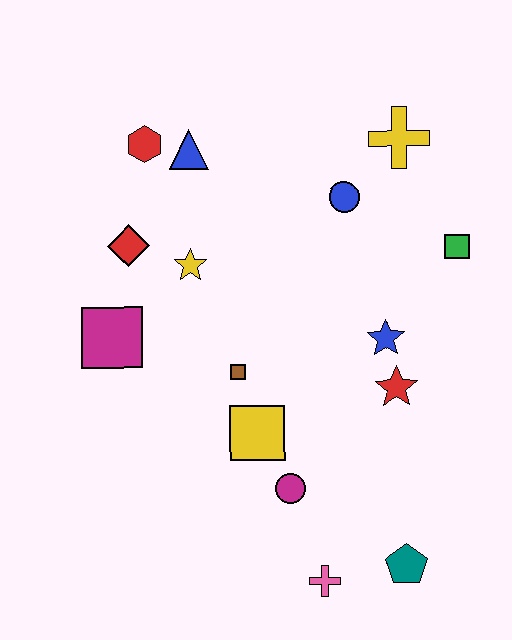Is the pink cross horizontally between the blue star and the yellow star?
Yes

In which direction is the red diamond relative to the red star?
The red diamond is to the left of the red star.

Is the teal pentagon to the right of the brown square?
Yes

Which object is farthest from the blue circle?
The pink cross is farthest from the blue circle.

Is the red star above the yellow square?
Yes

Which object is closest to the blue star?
The red star is closest to the blue star.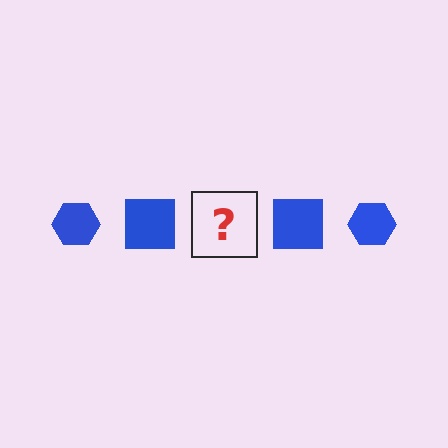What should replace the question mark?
The question mark should be replaced with a blue hexagon.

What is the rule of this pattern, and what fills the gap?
The rule is that the pattern cycles through hexagon, square shapes in blue. The gap should be filled with a blue hexagon.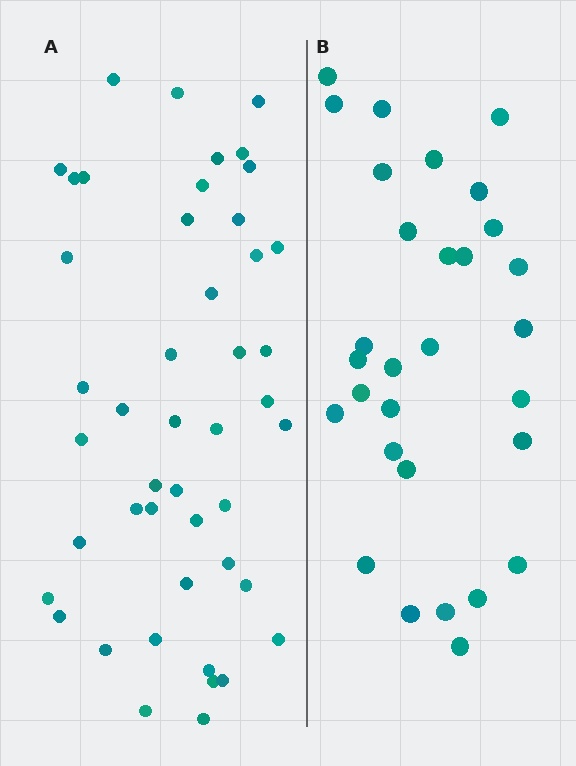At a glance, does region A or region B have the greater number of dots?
Region A (the left region) has more dots.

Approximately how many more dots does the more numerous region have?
Region A has approximately 15 more dots than region B.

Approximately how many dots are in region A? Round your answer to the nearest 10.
About 50 dots. (The exact count is 46, which rounds to 50.)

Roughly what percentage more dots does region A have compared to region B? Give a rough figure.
About 55% more.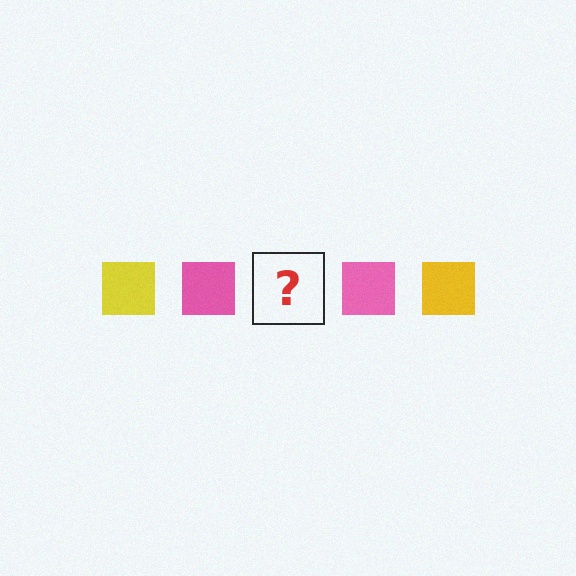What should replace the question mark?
The question mark should be replaced with a yellow square.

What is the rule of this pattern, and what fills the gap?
The rule is that the pattern cycles through yellow, pink squares. The gap should be filled with a yellow square.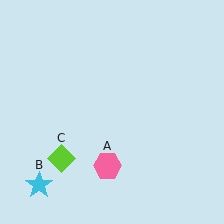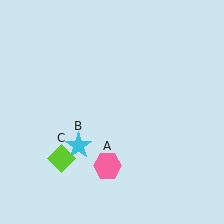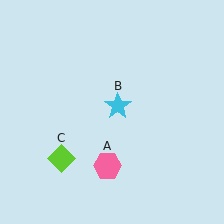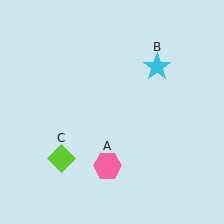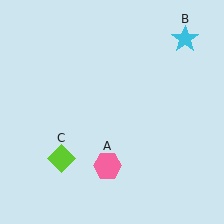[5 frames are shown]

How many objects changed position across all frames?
1 object changed position: cyan star (object B).